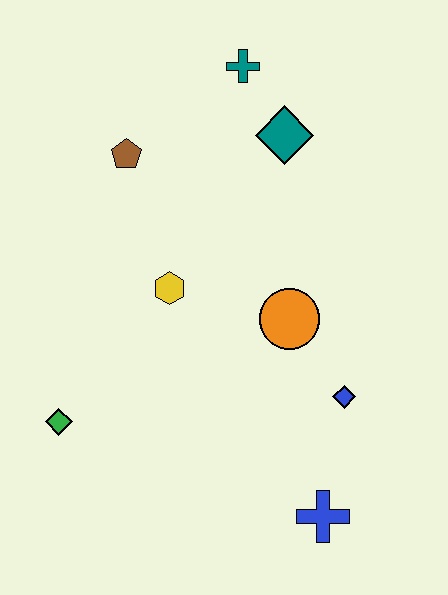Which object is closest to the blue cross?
The blue diamond is closest to the blue cross.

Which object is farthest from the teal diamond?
The blue cross is farthest from the teal diamond.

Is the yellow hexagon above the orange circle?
Yes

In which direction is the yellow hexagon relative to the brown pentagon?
The yellow hexagon is below the brown pentagon.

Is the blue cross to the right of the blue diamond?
No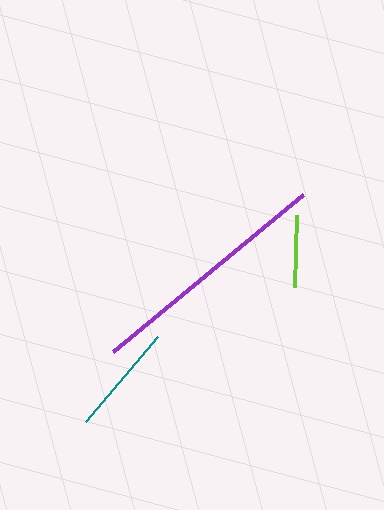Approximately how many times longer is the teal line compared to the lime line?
The teal line is approximately 1.6 times the length of the lime line.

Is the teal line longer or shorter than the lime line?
The teal line is longer than the lime line.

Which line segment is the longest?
The purple line is the longest at approximately 246 pixels.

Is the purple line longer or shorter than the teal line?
The purple line is longer than the teal line.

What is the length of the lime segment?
The lime segment is approximately 72 pixels long.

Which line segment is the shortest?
The lime line is the shortest at approximately 72 pixels.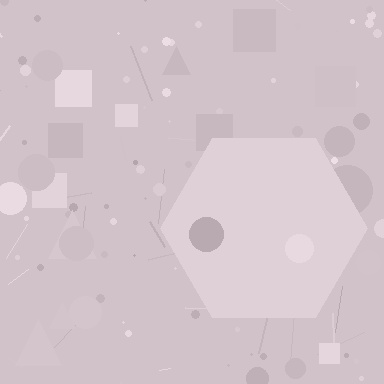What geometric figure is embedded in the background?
A hexagon is embedded in the background.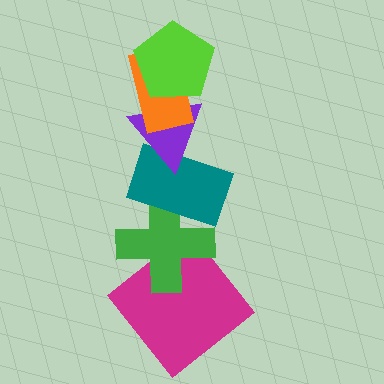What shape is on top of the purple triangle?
The orange rectangle is on top of the purple triangle.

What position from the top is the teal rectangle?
The teal rectangle is 4th from the top.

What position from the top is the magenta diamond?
The magenta diamond is 6th from the top.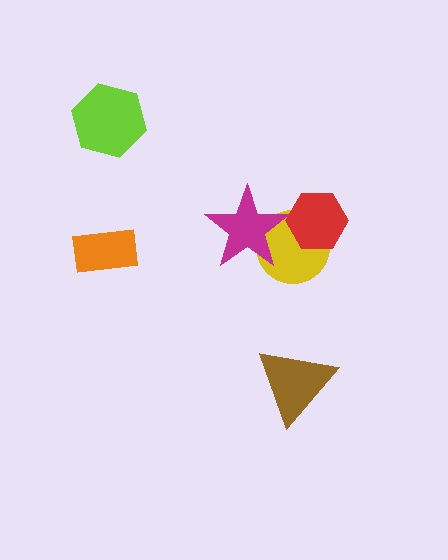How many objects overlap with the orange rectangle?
0 objects overlap with the orange rectangle.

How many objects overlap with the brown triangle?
0 objects overlap with the brown triangle.